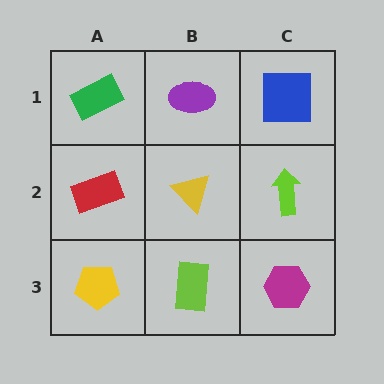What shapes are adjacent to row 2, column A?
A green rectangle (row 1, column A), a yellow pentagon (row 3, column A), a yellow triangle (row 2, column B).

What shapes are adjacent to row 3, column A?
A red rectangle (row 2, column A), a lime rectangle (row 3, column B).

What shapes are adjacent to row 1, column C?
A lime arrow (row 2, column C), a purple ellipse (row 1, column B).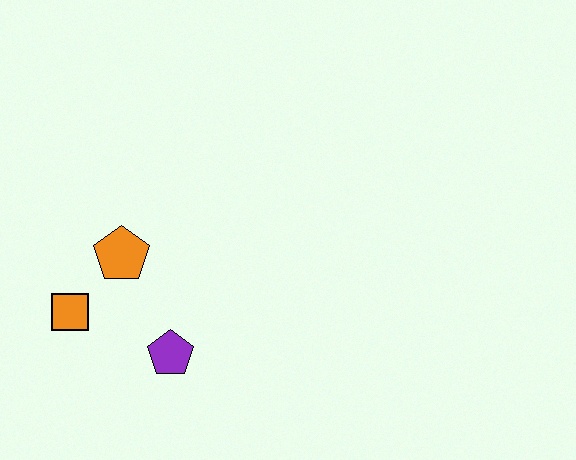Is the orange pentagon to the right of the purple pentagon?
No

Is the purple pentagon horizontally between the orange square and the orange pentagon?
No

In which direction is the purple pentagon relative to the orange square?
The purple pentagon is to the right of the orange square.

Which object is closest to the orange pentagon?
The orange square is closest to the orange pentagon.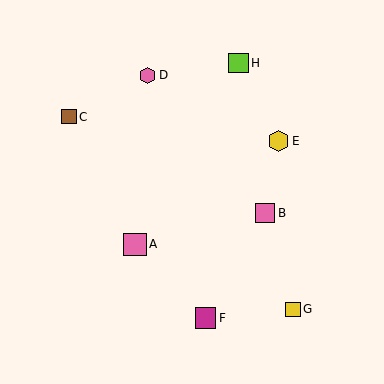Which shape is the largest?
The pink square (labeled A) is the largest.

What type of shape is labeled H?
Shape H is a lime square.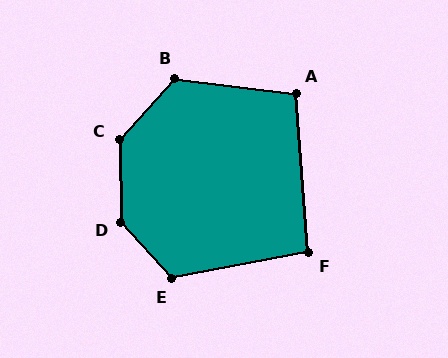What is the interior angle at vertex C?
Approximately 137 degrees (obtuse).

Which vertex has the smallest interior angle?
F, at approximately 96 degrees.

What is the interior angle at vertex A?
Approximately 101 degrees (obtuse).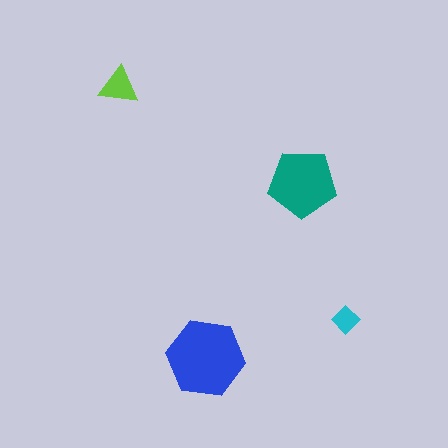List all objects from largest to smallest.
The blue hexagon, the teal pentagon, the lime triangle, the cyan diamond.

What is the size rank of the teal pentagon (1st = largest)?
2nd.